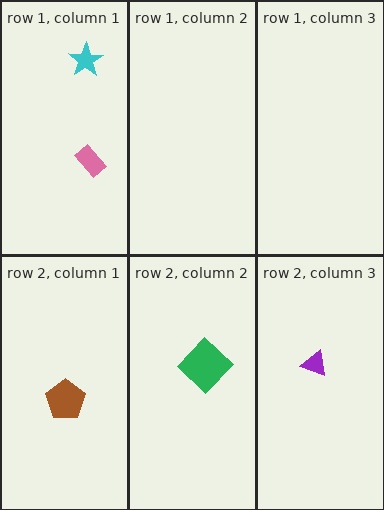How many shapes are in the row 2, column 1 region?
1.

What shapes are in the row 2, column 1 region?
The brown pentagon.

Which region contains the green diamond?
The row 2, column 2 region.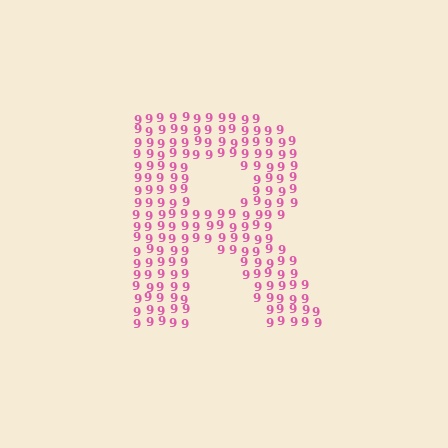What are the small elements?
The small elements are digit 9's.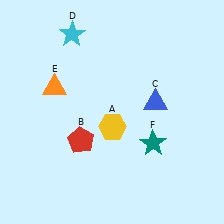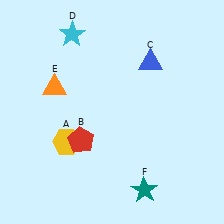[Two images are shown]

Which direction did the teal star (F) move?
The teal star (F) moved down.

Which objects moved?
The objects that moved are: the yellow hexagon (A), the blue triangle (C), the teal star (F).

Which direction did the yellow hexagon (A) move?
The yellow hexagon (A) moved left.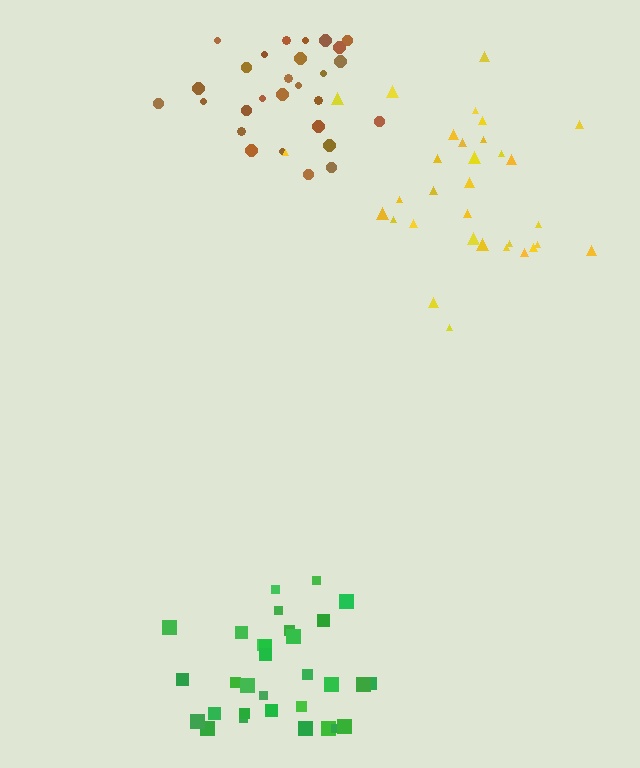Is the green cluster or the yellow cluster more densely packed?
Green.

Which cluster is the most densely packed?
Green.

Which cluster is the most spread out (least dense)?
Yellow.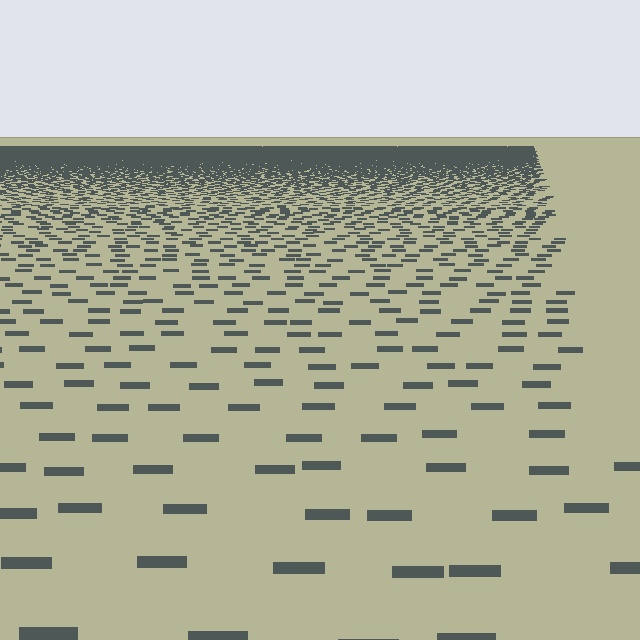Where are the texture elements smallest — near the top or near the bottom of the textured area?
Near the top.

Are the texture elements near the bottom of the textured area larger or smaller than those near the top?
Larger. Near the bottom, elements are closer to the viewer and appear at a bigger on-screen size.